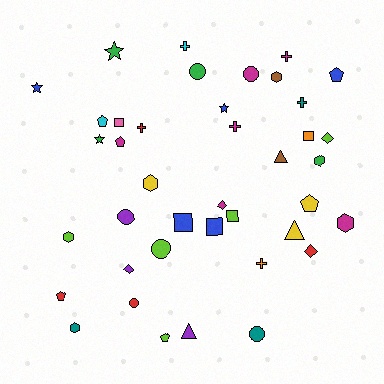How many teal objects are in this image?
There are 3 teal objects.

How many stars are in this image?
There are 4 stars.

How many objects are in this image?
There are 40 objects.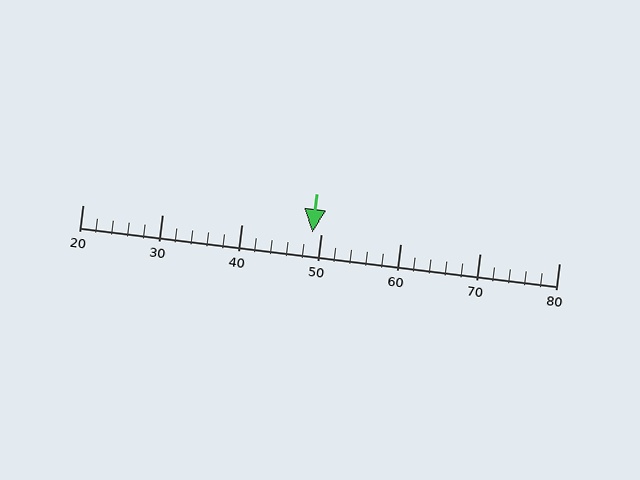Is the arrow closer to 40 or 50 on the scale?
The arrow is closer to 50.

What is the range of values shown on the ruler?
The ruler shows values from 20 to 80.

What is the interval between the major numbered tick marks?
The major tick marks are spaced 10 units apart.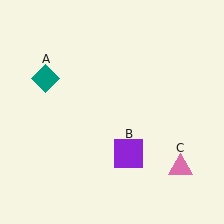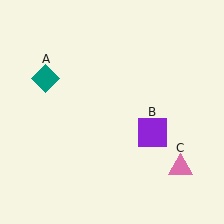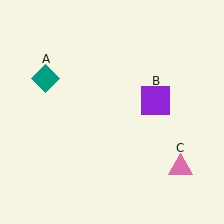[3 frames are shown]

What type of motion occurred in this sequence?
The purple square (object B) rotated counterclockwise around the center of the scene.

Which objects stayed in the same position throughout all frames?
Teal diamond (object A) and pink triangle (object C) remained stationary.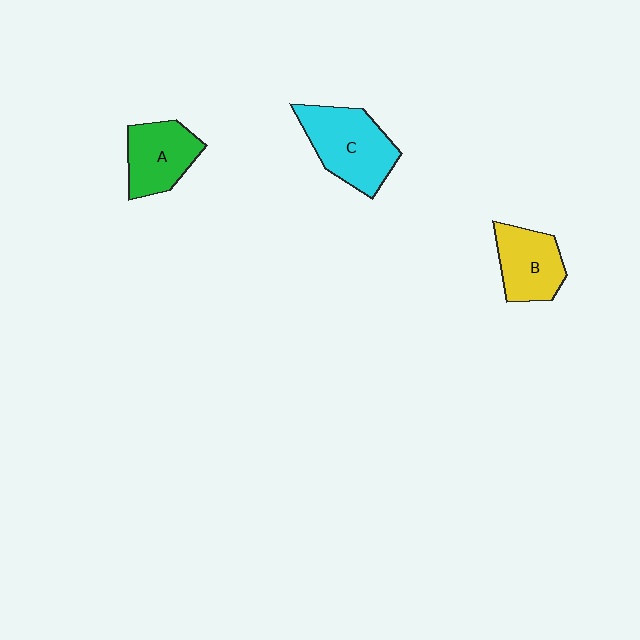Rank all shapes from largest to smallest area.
From largest to smallest: C (cyan), A (green), B (yellow).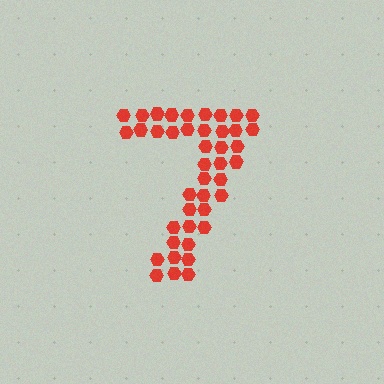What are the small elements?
The small elements are hexagons.